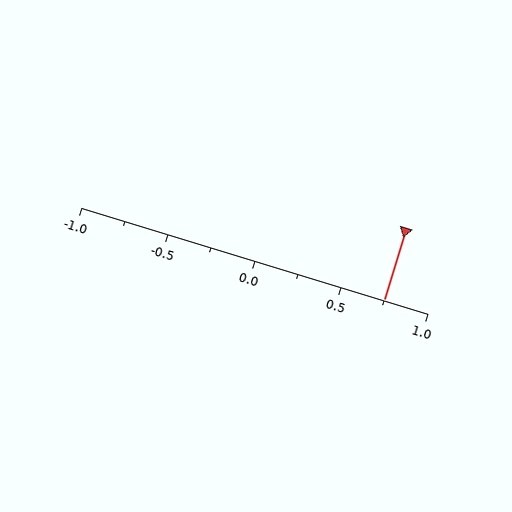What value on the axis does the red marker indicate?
The marker indicates approximately 0.75.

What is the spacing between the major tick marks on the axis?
The major ticks are spaced 0.5 apart.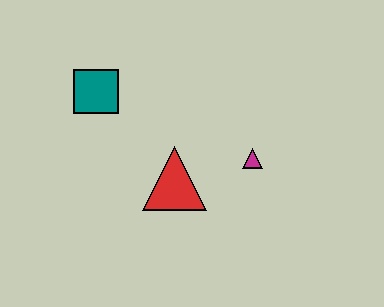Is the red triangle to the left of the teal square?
No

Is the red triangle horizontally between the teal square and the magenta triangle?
Yes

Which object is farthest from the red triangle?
The teal square is farthest from the red triangle.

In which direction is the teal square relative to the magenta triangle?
The teal square is to the left of the magenta triangle.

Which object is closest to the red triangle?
The magenta triangle is closest to the red triangle.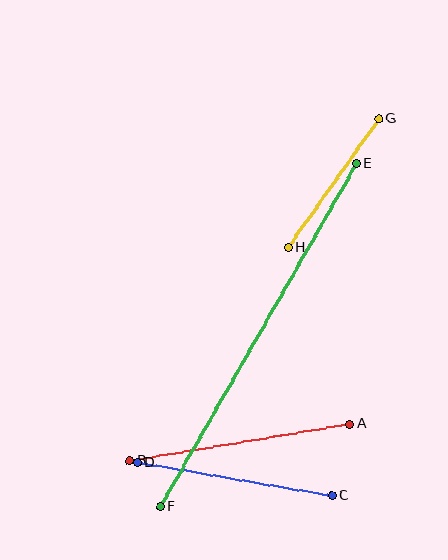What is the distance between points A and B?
The distance is approximately 222 pixels.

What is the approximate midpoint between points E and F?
The midpoint is at approximately (258, 335) pixels.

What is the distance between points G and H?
The distance is approximately 158 pixels.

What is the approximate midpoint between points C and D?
The midpoint is at approximately (235, 479) pixels.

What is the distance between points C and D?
The distance is approximately 197 pixels.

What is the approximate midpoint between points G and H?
The midpoint is at approximately (333, 183) pixels.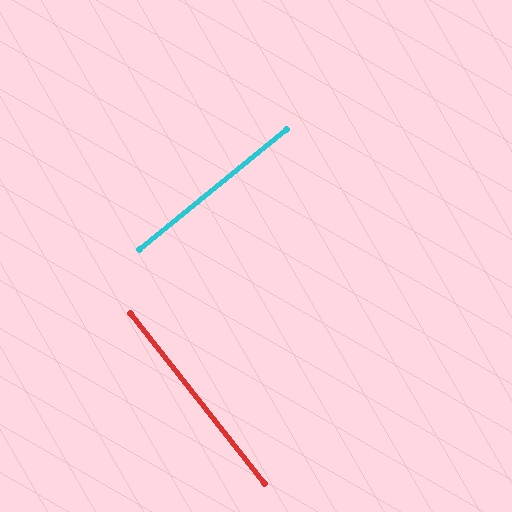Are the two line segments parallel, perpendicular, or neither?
Perpendicular — they meet at approximately 89°.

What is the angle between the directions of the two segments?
Approximately 89 degrees.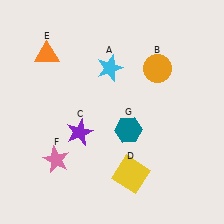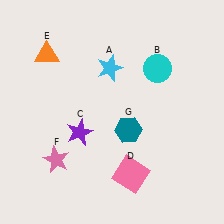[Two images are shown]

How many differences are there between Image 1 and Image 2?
There are 2 differences between the two images.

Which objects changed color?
B changed from orange to cyan. D changed from yellow to pink.